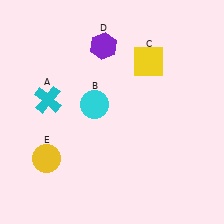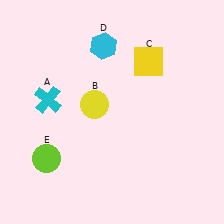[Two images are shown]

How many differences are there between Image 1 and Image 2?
There are 3 differences between the two images.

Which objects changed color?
B changed from cyan to yellow. D changed from purple to cyan. E changed from yellow to lime.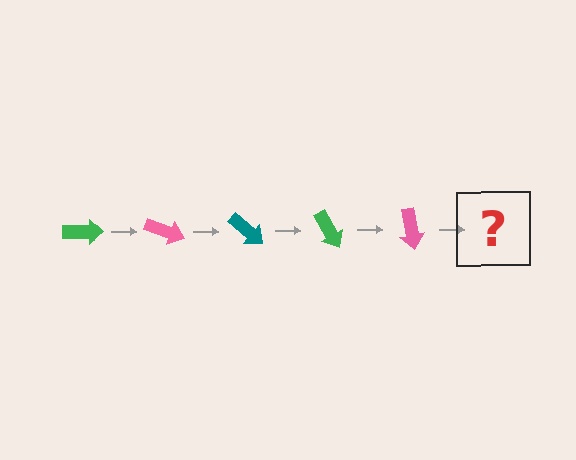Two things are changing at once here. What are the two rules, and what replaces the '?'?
The two rules are that it rotates 20 degrees each step and the color cycles through green, pink, and teal. The '?' should be a teal arrow, rotated 100 degrees from the start.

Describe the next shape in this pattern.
It should be a teal arrow, rotated 100 degrees from the start.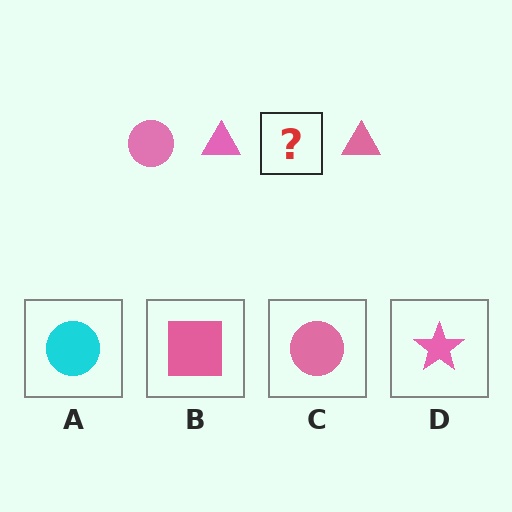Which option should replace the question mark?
Option C.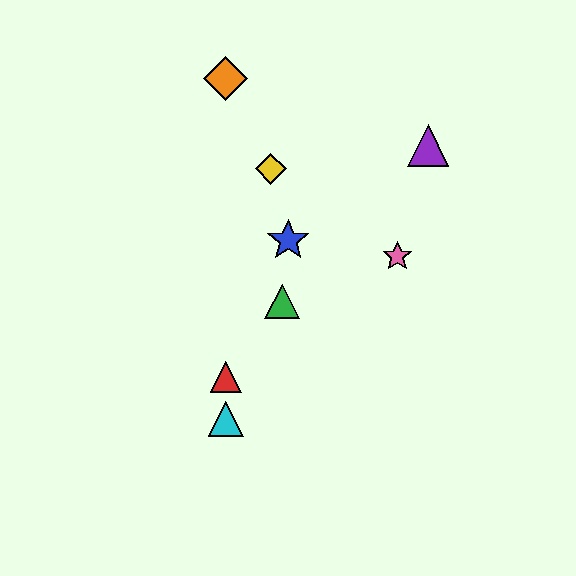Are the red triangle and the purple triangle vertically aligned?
No, the red triangle is at x≈226 and the purple triangle is at x≈428.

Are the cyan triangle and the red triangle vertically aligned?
Yes, both are at x≈226.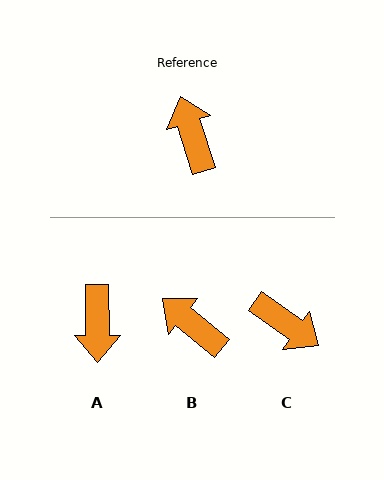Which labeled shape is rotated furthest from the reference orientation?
A, about 162 degrees away.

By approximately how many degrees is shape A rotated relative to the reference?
Approximately 162 degrees counter-clockwise.